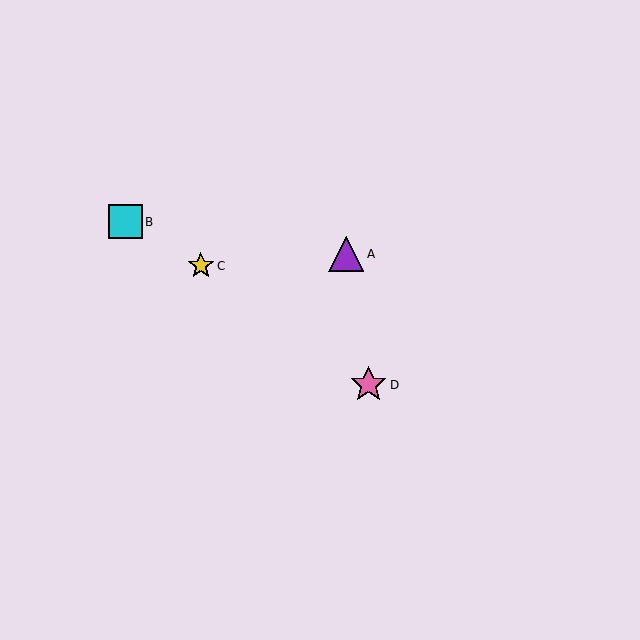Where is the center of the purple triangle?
The center of the purple triangle is at (346, 254).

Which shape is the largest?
The pink star (labeled D) is the largest.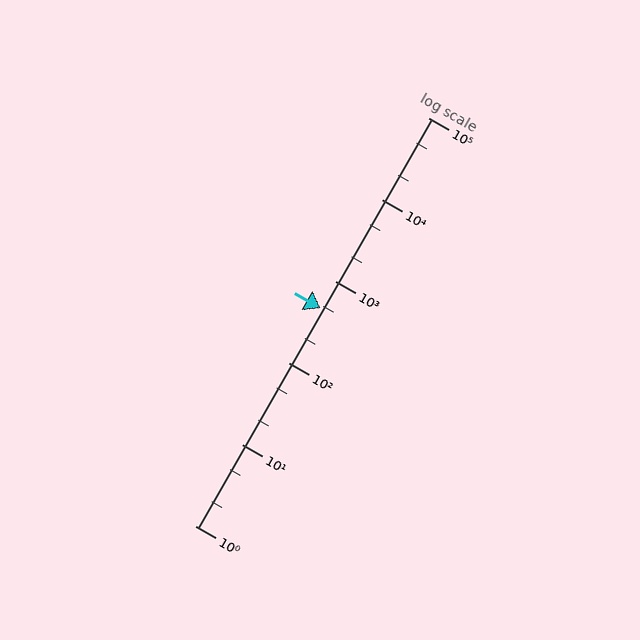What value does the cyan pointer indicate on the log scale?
The pointer indicates approximately 460.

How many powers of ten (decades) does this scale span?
The scale spans 5 decades, from 1 to 100000.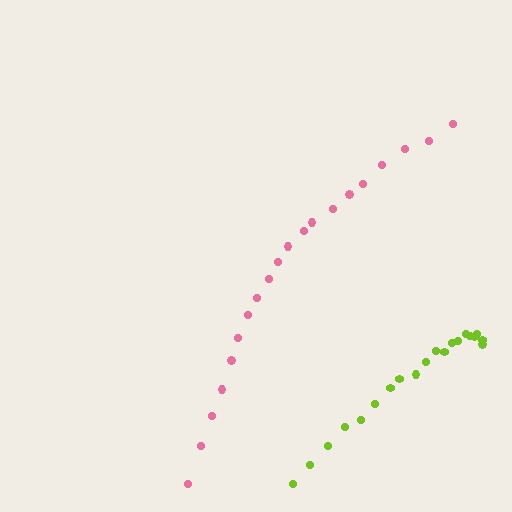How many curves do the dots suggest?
There are 2 distinct paths.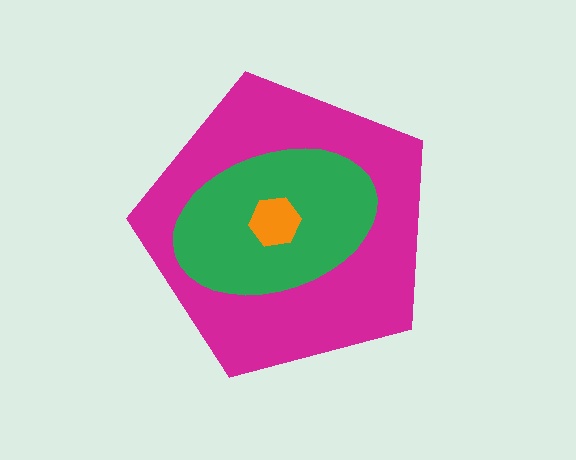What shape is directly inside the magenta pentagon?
The green ellipse.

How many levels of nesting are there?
3.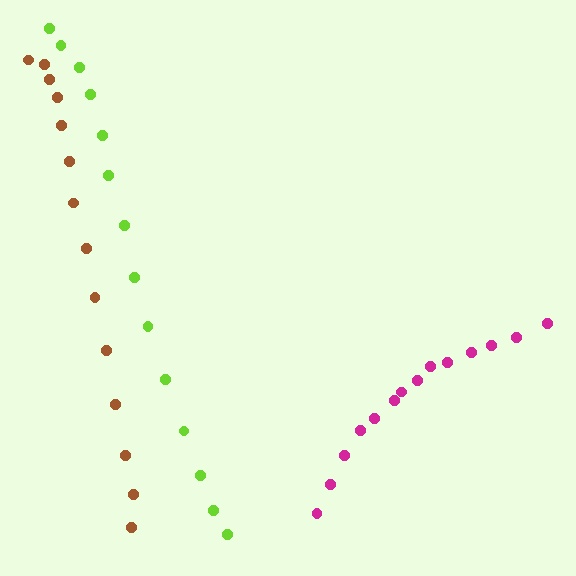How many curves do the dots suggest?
There are 3 distinct paths.